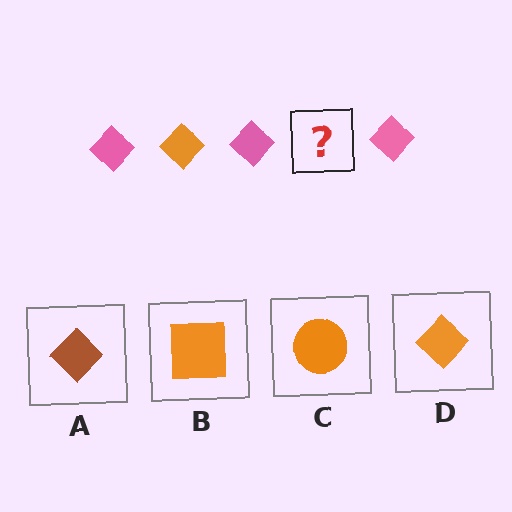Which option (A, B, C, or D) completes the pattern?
D.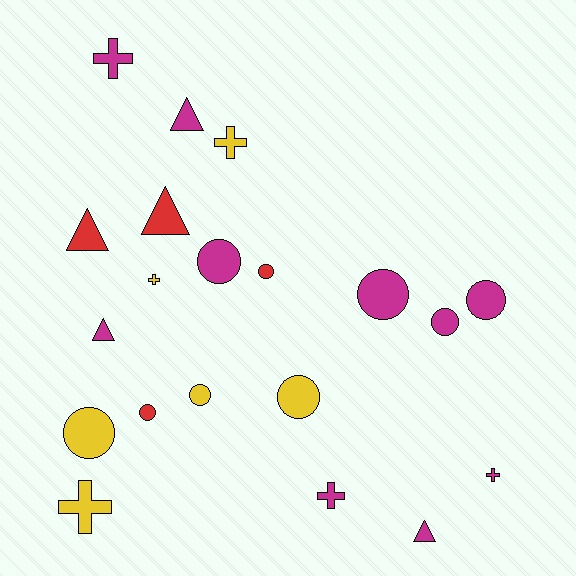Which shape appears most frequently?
Circle, with 9 objects.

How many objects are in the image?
There are 20 objects.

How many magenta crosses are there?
There are 3 magenta crosses.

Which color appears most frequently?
Magenta, with 10 objects.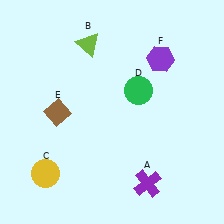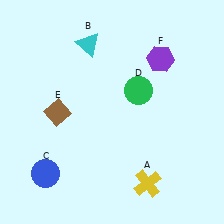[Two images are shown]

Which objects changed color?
A changed from purple to yellow. B changed from lime to cyan. C changed from yellow to blue.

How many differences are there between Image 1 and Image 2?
There are 3 differences between the two images.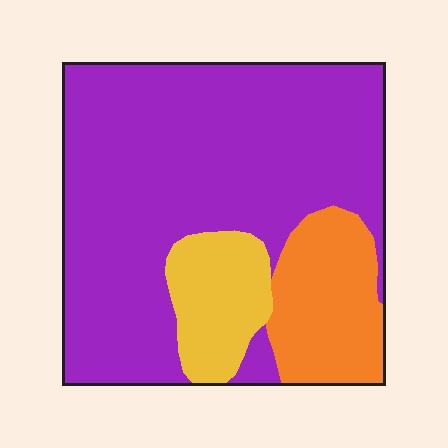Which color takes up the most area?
Purple, at roughly 70%.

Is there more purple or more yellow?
Purple.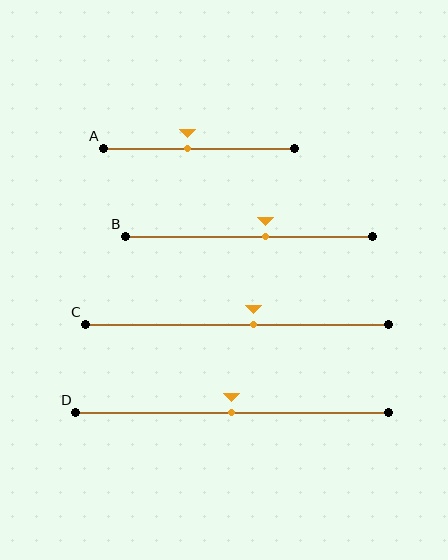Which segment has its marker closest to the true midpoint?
Segment D has its marker closest to the true midpoint.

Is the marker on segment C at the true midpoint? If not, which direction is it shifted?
No, the marker on segment C is shifted to the right by about 5% of the segment length.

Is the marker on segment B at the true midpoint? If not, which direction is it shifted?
No, the marker on segment B is shifted to the right by about 7% of the segment length.